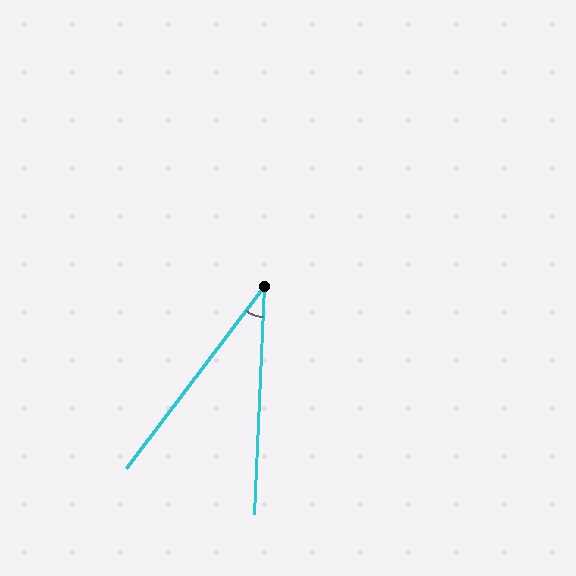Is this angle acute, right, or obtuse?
It is acute.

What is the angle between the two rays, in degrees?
Approximately 35 degrees.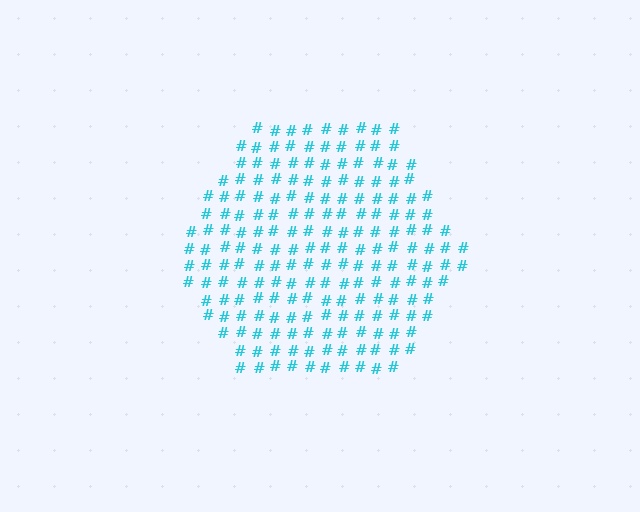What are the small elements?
The small elements are hash symbols.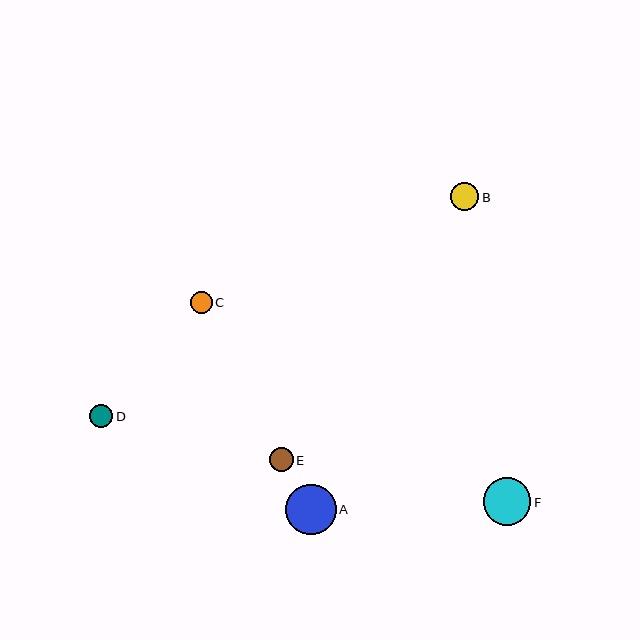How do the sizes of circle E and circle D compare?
Circle E and circle D are approximately the same size.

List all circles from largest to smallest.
From largest to smallest: A, F, B, E, D, C.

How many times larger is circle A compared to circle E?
Circle A is approximately 2.2 times the size of circle E.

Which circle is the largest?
Circle A is the largest with a size of approximately 50 pixels.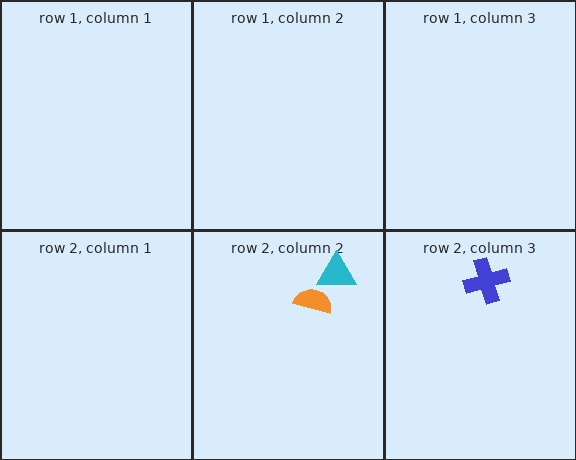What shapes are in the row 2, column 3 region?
The blue cross.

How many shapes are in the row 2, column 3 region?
1.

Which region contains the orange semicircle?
The row 2, column 2 region.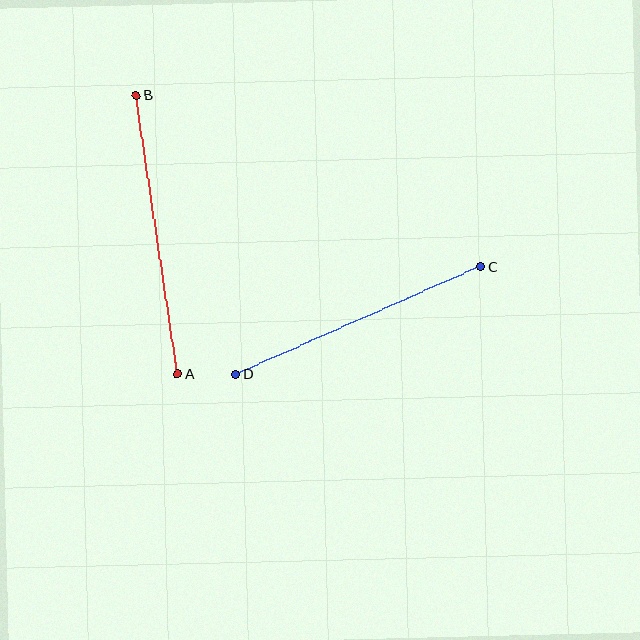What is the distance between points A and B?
The distance is approximately 282 pixels.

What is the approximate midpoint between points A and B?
The midpoint is at approximately (157, 235) pixels.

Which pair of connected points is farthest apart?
Points A and B are farthest apart.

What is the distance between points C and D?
The distance is approximately 267 pixels.